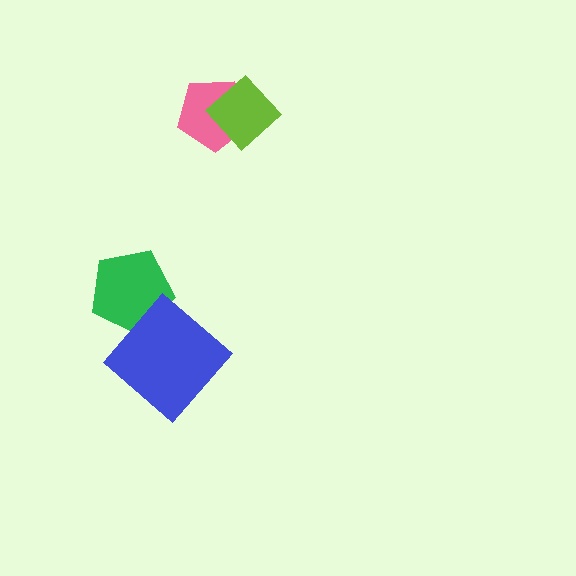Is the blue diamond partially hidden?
No, no other shape covers it.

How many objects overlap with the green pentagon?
1 object overlaps with the green pentagon.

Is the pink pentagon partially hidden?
Yes, it is partially covered by another shape.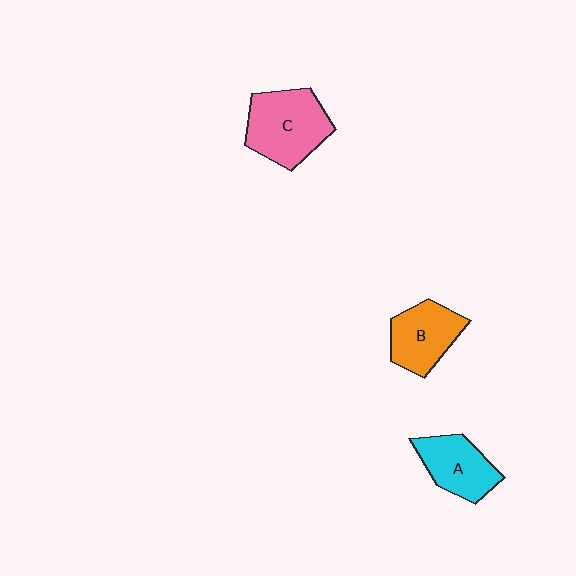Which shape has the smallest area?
Shape A (cyan).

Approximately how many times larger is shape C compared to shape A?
Approximately 1.4 times.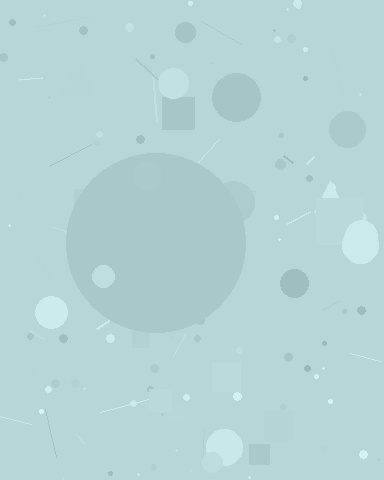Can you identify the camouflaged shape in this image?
The camouflaged shape is a circle.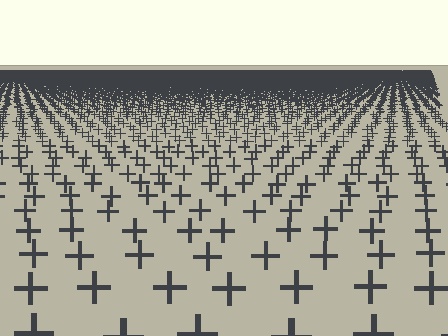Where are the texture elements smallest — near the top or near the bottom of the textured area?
Near the top.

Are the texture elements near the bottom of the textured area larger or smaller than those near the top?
Larger. Near the bottom, elements are closer to the viewer and appear at a bigger on-screen size.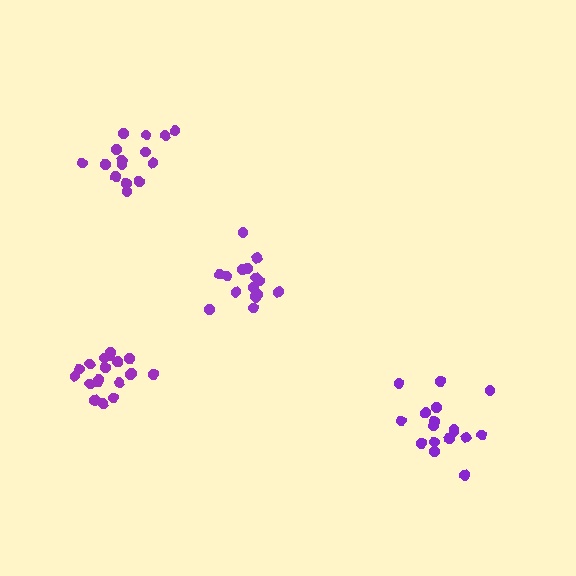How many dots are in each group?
Group 1: 17 dots, Group 2: 17 dots, Group 3: 19 dots, Group 4: 15 dots (68 total).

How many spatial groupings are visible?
There are 4 spatial groupings.